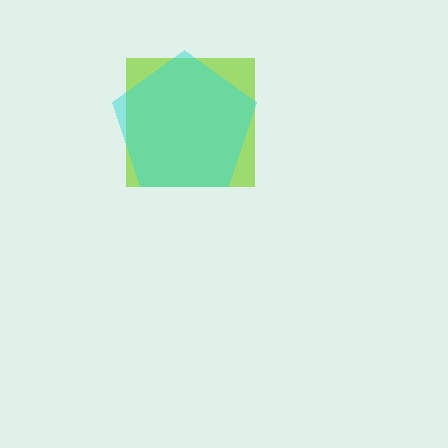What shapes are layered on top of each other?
The layered shapes are: a lime square, a cyan pentagon.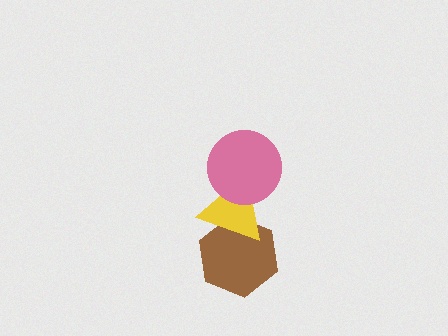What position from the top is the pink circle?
The pink circle is 1st from the top.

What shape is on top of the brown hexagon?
The yellow triangle is on top of the brown hexagon.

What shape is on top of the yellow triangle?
The pink circle is on top of the yellow triangle.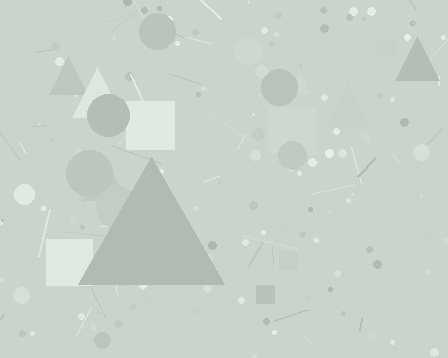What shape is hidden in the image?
A triangle is hidden in the image.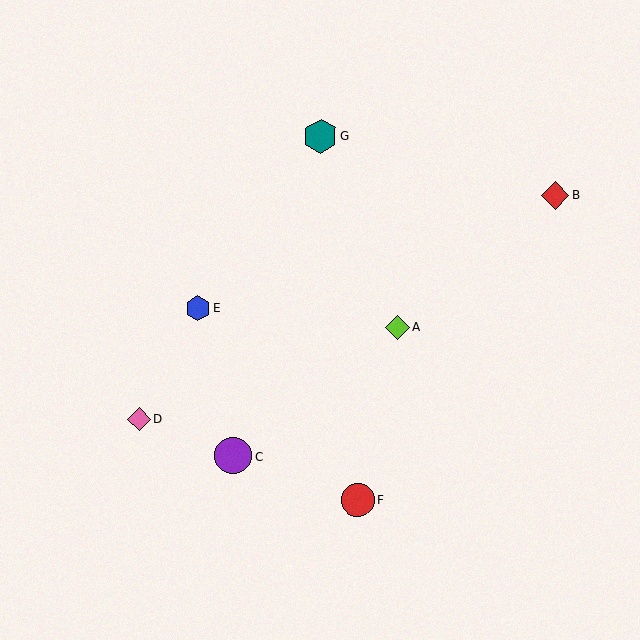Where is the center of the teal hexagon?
The center of the teal hexagon is at (321, 136).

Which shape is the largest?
The purple circle (labeled C) is the largest.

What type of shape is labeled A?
Shape A is a lime diamond.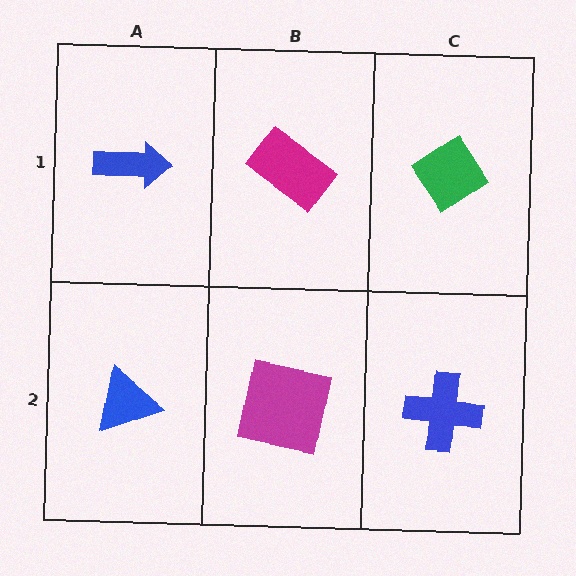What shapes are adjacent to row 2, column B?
A magenta rectangle (row 1, column B), a blue triangle (row 2, column A), a blue cross (row 2, column C).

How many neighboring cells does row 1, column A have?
2.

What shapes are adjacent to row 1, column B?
A magenta square (row 2, column B), a blue arrow (row 1, column A), a green diamond (row 1, column C).